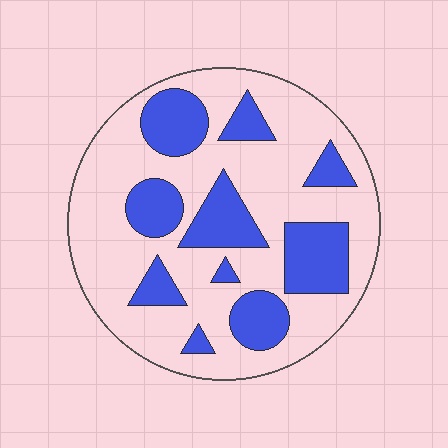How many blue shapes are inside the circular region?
10.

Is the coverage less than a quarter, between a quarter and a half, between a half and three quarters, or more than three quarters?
Between a quarter and a half.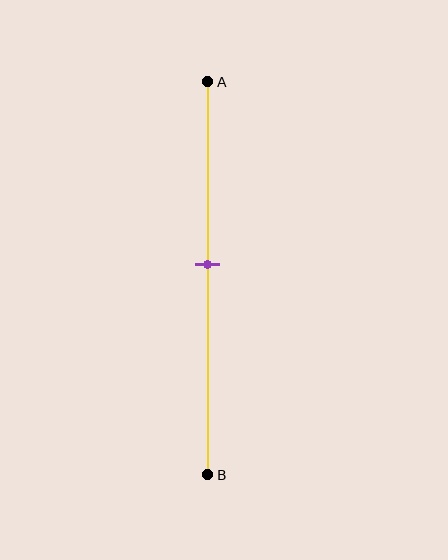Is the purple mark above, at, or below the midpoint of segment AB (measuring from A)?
The purple mark is above the midpoint of segment AB.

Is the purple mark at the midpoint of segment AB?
No, the mark is at about 45% from A, not at the 50% midpoint.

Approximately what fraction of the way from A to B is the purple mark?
The purple mark is approximately 45% of the way from A to B.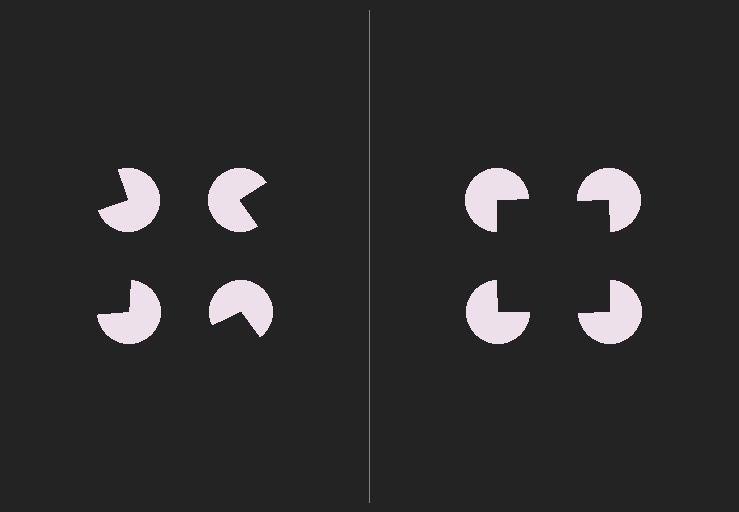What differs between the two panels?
The pac-man discs are positioned identically on both sides; only the wedge orientations differ. On the right they align to a square; on the left they are misaligned.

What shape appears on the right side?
An illusory square.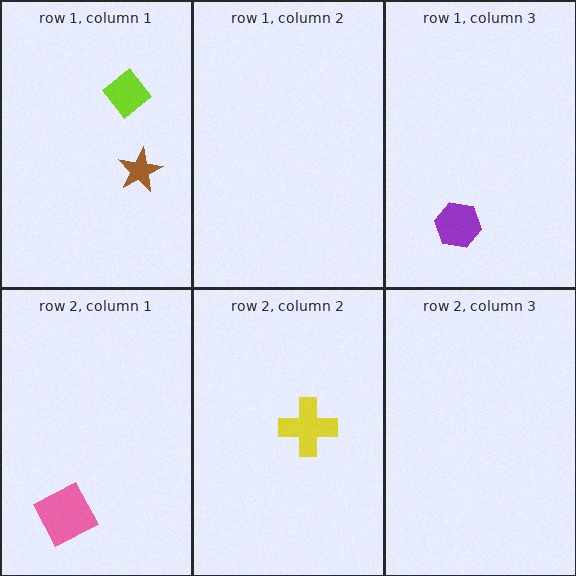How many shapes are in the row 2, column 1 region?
1.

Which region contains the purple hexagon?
The row 1, column 3 region.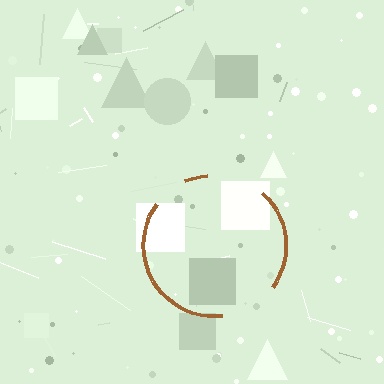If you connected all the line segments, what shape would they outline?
They would outline a circle.